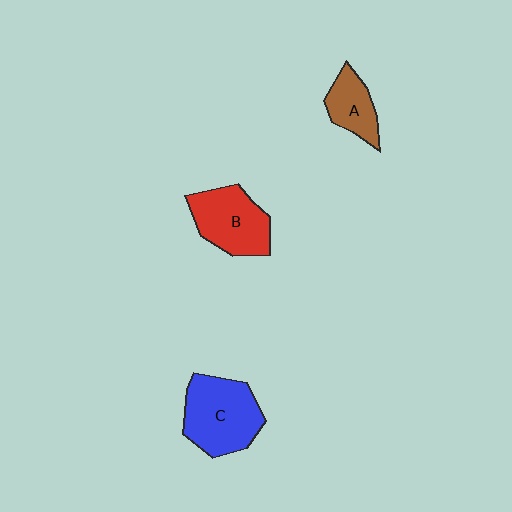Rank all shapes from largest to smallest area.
From largest to smallest: C (blue), B (red), A (brown).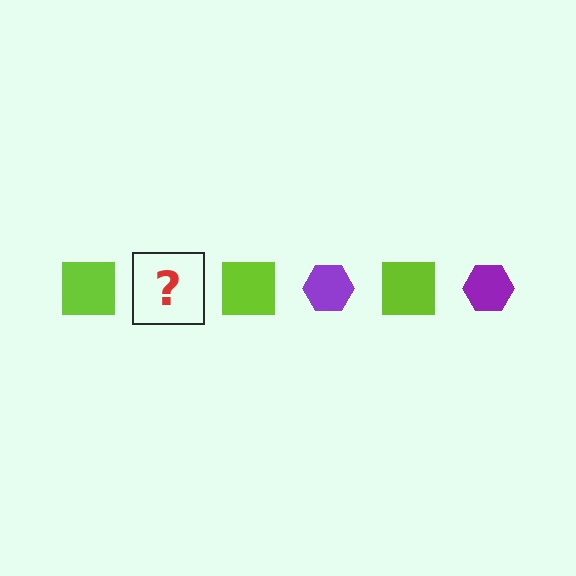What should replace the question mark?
The question mark should be replaced with a purple hexagon.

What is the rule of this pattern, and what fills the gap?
The rule is that the pattern alternates between lime square and purple hexagon. The gap should be filled with a purple hexagon.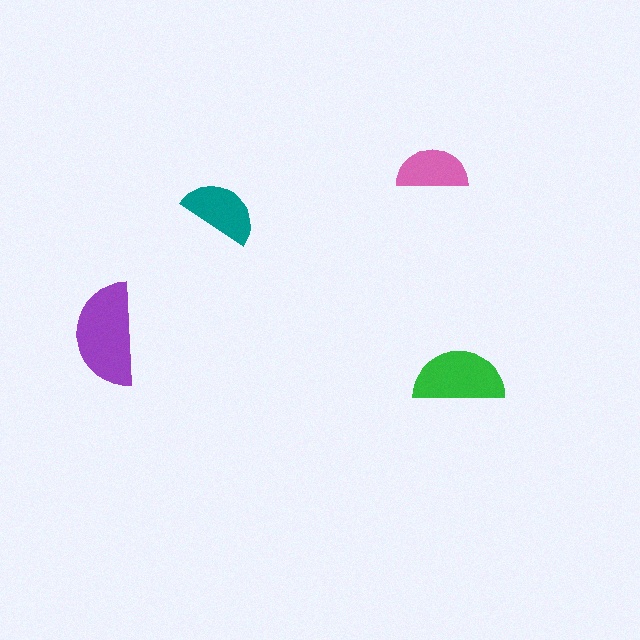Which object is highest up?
The pink semicircle is topmost.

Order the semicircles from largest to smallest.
the purple one, the green one, the teal one, the pink one.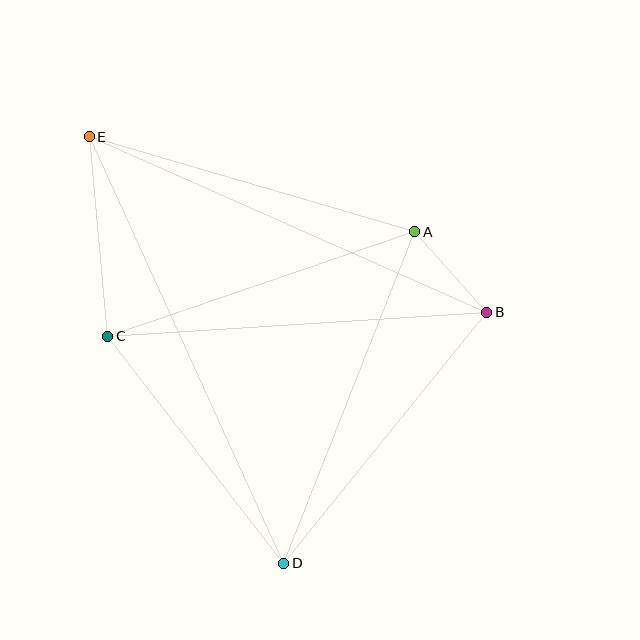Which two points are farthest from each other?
Points D and E are farthest from each other.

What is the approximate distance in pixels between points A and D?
The distance between A and D is approximately 356 pixels.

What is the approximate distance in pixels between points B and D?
The distance between B and D is approximately 323 pixels.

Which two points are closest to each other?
Points A and B are closest to each other.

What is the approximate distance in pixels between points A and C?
The distance between A and C is approximately 325 pixels.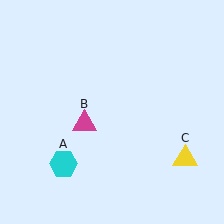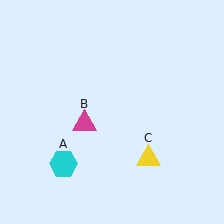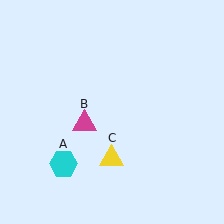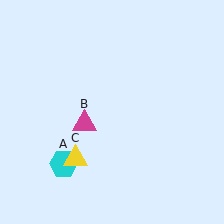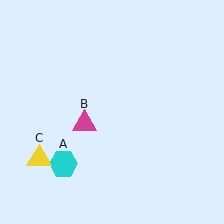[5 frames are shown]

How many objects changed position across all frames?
1 object changed position: yellow triangle (object C).